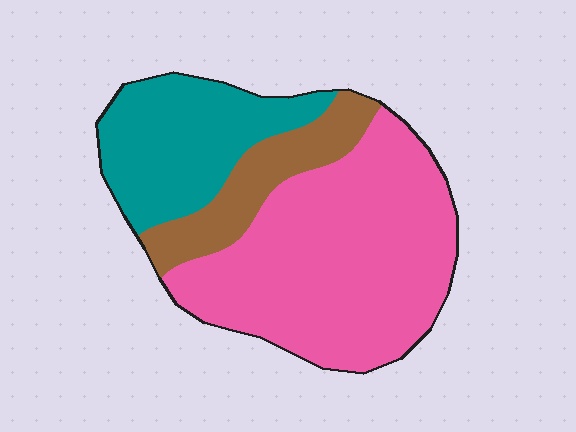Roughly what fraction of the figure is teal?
Teal takes up about one quarter (1/4) of the figure.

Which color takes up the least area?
Brown, at roughly 15%.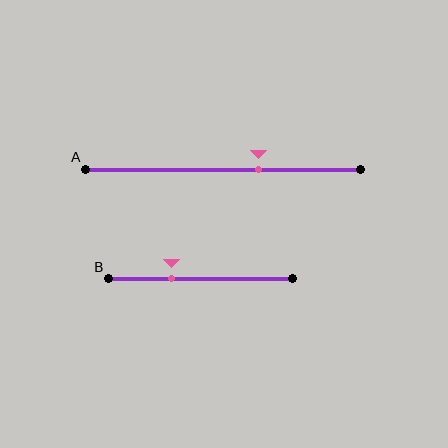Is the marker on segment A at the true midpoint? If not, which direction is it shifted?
No, the marker on segment A is shifted to the right by about 13% of the segment length.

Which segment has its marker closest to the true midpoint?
Segment A has its marker closest to the true midpoint.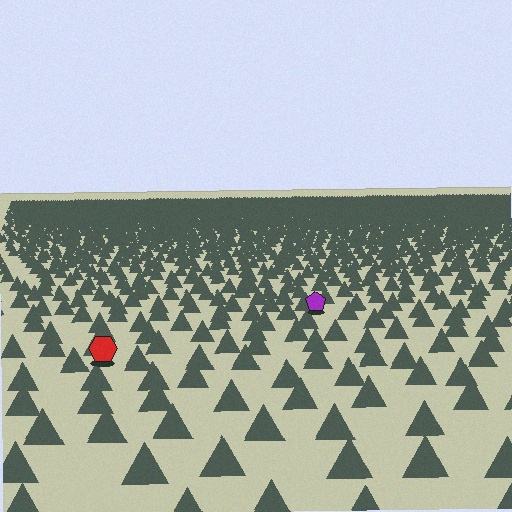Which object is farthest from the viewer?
The purple pentagon is farthest from the viewer. It appears smaller and the ground texture around it is denser.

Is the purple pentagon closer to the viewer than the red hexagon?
No. The red hexagon is closer — you can tell from the texture gradient: the ground texture is coarser near it.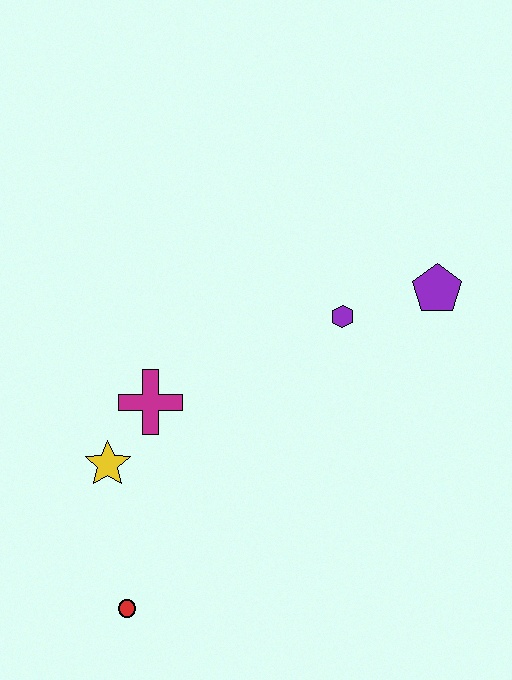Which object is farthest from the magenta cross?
The purple pentagon is farthest from the magenta cross.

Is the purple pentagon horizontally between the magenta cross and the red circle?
No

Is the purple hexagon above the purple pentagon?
No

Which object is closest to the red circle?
The yellow star is closest to the red circle.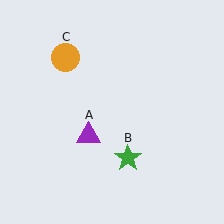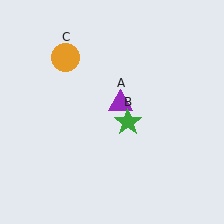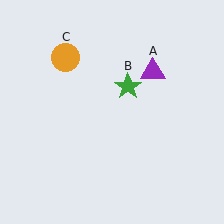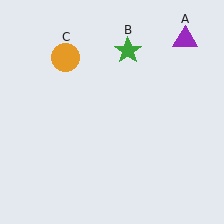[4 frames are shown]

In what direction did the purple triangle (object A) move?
The purple triangle (object A) moved up and to the right.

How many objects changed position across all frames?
2 objects changed position: purple triangle (object A), green star (object B).